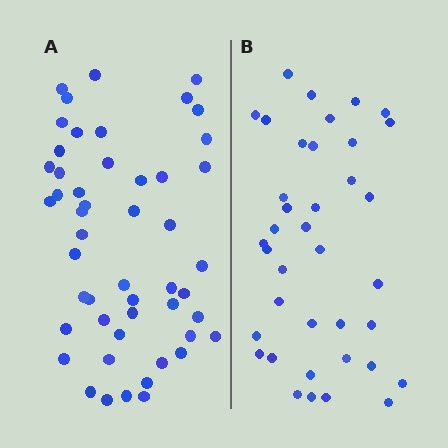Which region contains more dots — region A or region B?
Region A (the left region) has more dots.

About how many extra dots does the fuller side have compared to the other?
Region A has roughly 12 or so more dots than region B.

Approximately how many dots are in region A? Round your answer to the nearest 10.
About 50 dots.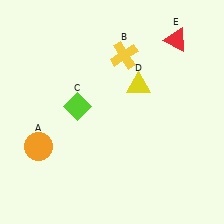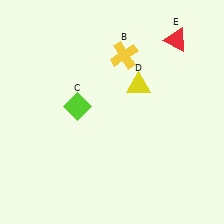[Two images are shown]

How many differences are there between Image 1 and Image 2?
There is 1 difference between the two images.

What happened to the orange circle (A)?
The orange circle (A) was removed in Image 2. It was in the bottom-left area of Image 1.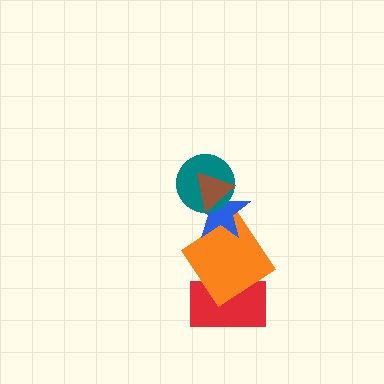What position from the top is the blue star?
The blue star is 3rd from the top.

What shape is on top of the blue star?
The teal circle is on top of the blue star.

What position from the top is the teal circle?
The teal circle is 2nd from the top.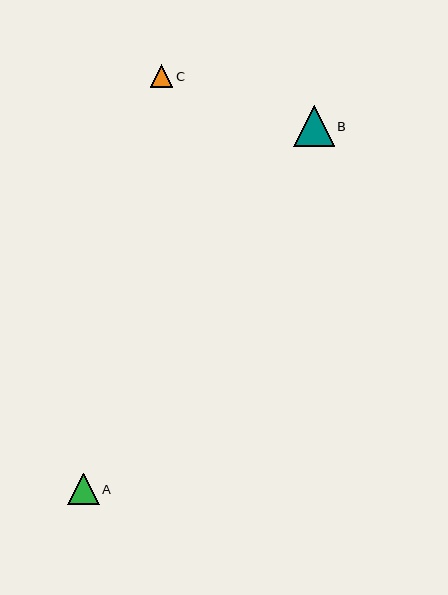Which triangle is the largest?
Triangle B is the largest with a size of approximately 41 pixels.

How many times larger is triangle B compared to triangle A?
Triangle B is approximately 1.3 times the size of triangle A.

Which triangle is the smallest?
Triangle C is the smallest with a size of approximately 22 pixels.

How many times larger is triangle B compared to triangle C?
Triangle B is approximately 1.8 times the size of triangle C.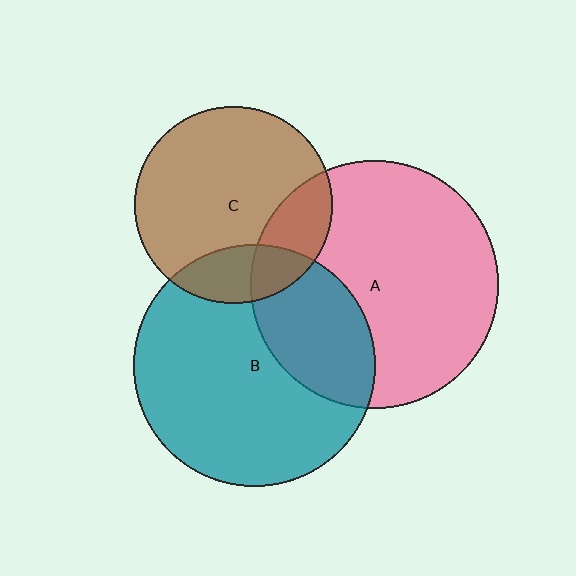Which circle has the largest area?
Circle A (pink).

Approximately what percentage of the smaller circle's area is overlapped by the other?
Approximately 20%.